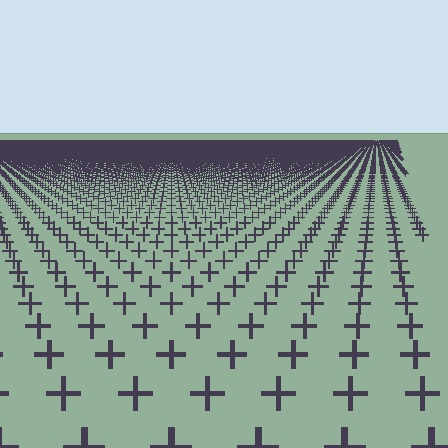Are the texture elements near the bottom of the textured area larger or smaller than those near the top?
Larger. Near the bottom, elements are closer to the viewer and appear at a bigger on-screen size.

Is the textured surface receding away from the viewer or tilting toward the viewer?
The surface is receding away from the viewer. Texture elements get smaller and denser toward the top.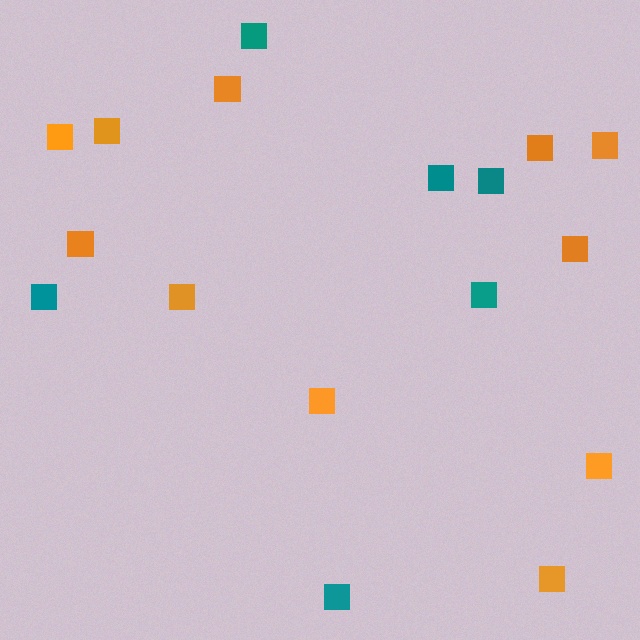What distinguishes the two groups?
There are 2 groups: one group of teal squares (6) and one group of orange squares (11).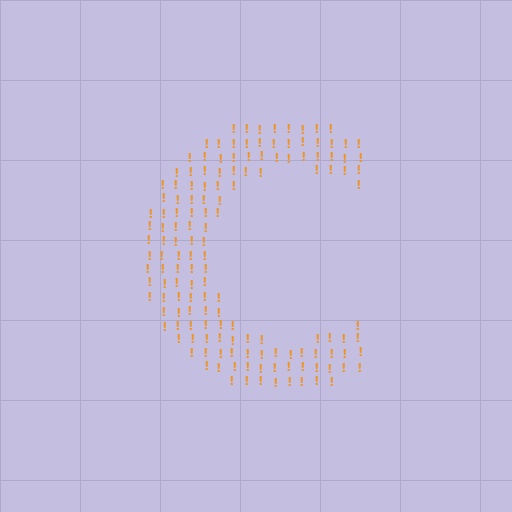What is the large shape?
The large shape is the letter C.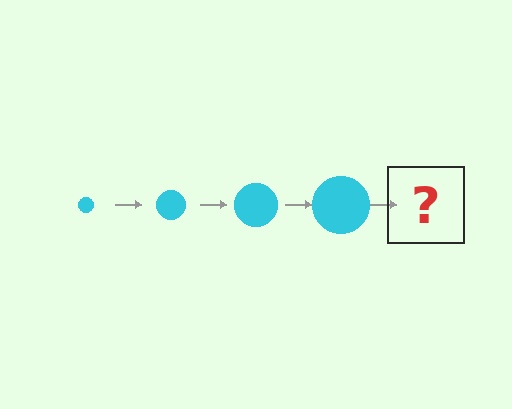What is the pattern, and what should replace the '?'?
The pattern is that the circle gets progressively larger each step. The '?' should be a cyan circle, larger than the previous one.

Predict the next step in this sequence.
The next step is a cyan circle, larger than the previous one.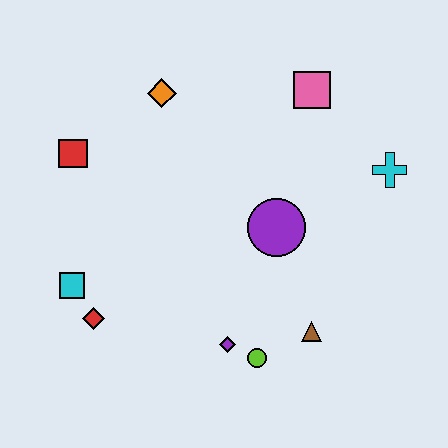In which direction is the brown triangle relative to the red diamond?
The brown triangle is to the right of the red diamond.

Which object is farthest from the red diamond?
The cyan cross is farthest from the red diamond.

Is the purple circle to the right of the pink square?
No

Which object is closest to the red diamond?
The cyan square is closest to the red diamond.